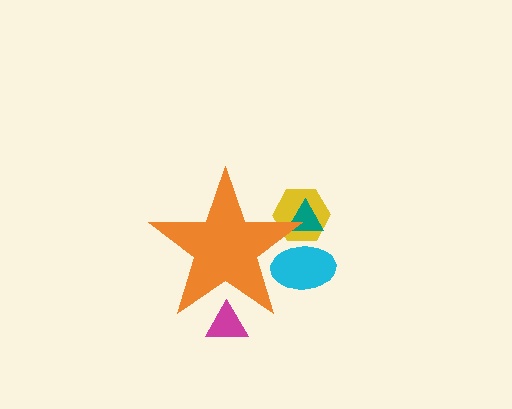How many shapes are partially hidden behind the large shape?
4 shapes are partially hidden.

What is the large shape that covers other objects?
An orange star.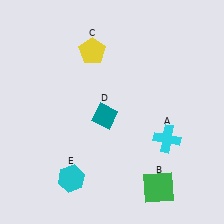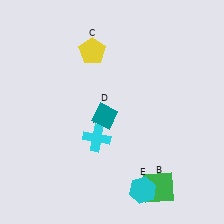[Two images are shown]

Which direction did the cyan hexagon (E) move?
The cyan hexagon (E) moved right.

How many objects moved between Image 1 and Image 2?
2 objects moved between the two images.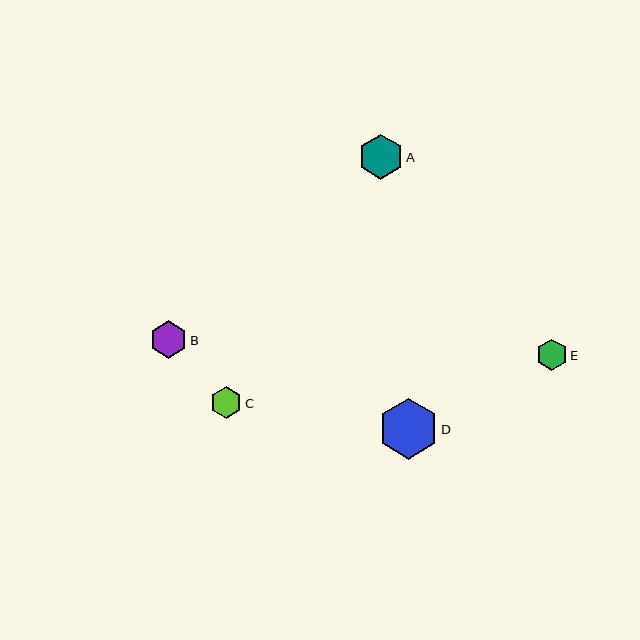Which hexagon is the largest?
Hexagon D is the largest with a size of approximately 60 pixels.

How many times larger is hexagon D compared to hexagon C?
Hexagon D is approximately 1.9 times the size of hexagon C.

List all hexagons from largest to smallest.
From largest to smallest: D, A, B, C, E.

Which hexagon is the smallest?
Hexagon E is the smallest with a size of approximately 31 pixels.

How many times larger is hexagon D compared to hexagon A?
Hexagon D is approximately 1.3 times the size of hexagon A.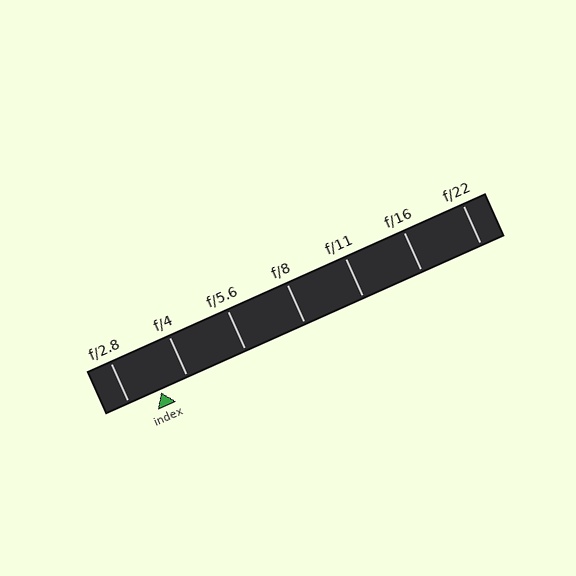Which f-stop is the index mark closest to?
The index mark is closest to f/4.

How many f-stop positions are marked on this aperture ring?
There are 7 f-stop positions marked.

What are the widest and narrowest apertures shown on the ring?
The widest aperture shown is f/2.8 and the narrowest is f/22.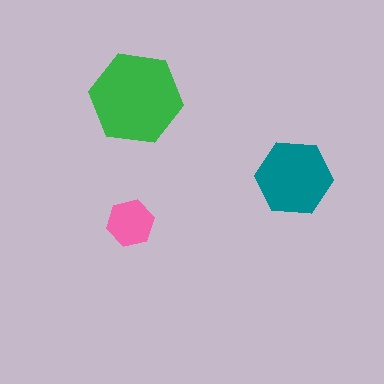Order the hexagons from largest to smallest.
the green one, the teal one, the pink one.